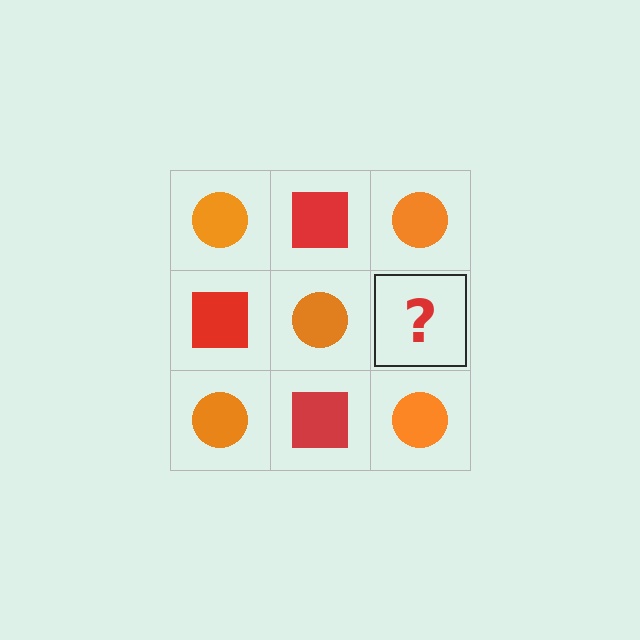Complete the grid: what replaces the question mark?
The question mark should be replaced with a red square.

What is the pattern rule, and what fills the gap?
The rule is that it alternates orange circle and red square in a checkerboard pattern. The gap should be filled with a red square.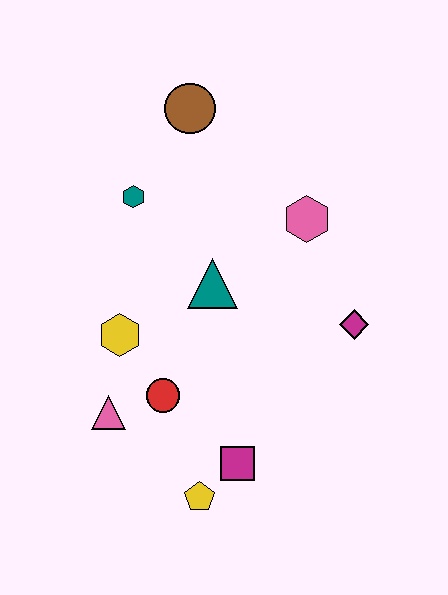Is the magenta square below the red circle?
Yes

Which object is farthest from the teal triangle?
The yellow pentagon is farthest from the teal triangle.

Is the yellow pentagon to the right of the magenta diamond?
No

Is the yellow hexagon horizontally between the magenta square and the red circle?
No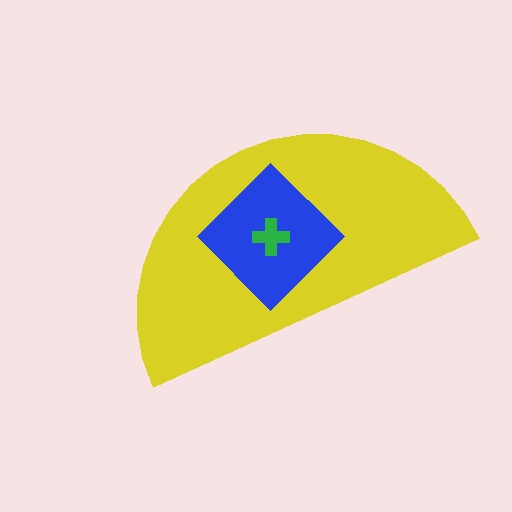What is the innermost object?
The green cross.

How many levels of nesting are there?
3.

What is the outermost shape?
The yellow semicircle.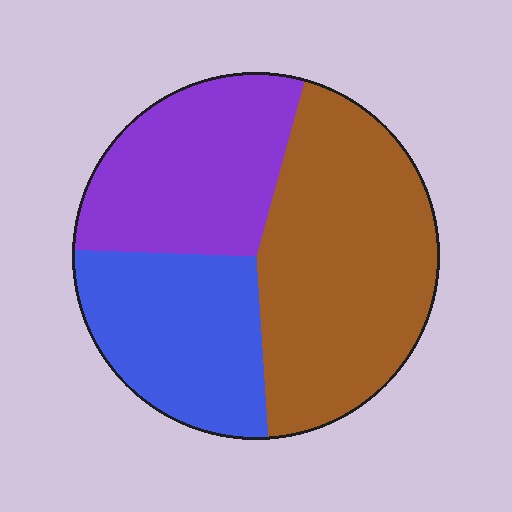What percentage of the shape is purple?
Purple covers about 30% of the shape.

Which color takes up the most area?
Brown, at roughly 45%.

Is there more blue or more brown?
Brown.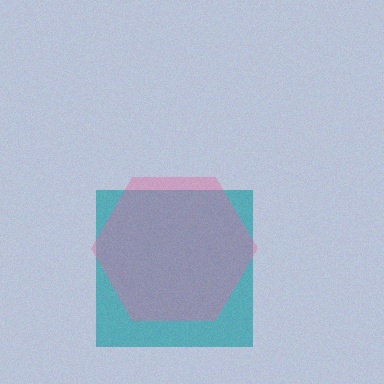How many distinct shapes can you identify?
There are 2 distinct shapes: a teal square, a pink hexagon.